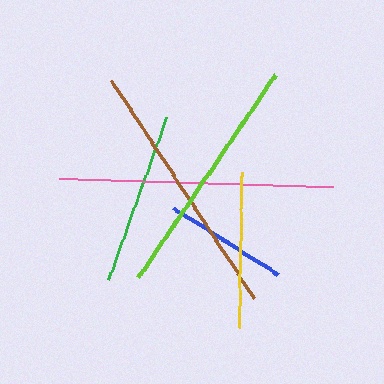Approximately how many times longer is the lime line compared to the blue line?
The lime line is approximately 2.0 times the length of the blue line.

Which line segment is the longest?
The pink line is the longest at approximately 273 pixels.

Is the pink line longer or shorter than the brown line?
The pink line is longer than the brown line.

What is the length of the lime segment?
The lime segment is approximately 245 pixels long.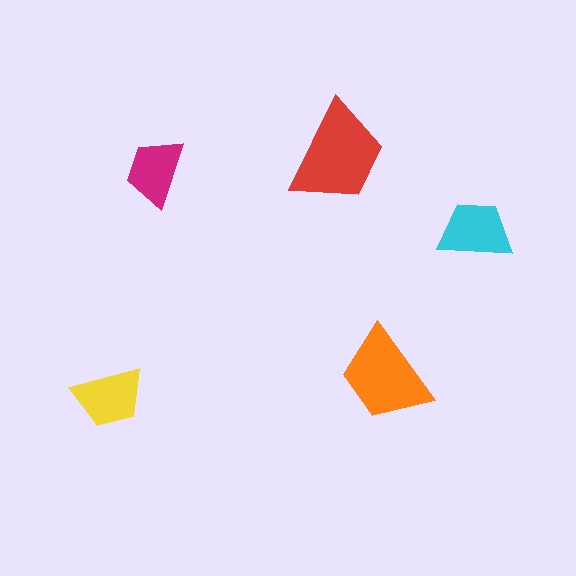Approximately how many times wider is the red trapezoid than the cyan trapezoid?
About 1.5 times wider.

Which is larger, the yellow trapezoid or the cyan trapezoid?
The cyan one.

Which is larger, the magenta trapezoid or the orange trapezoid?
The orange one.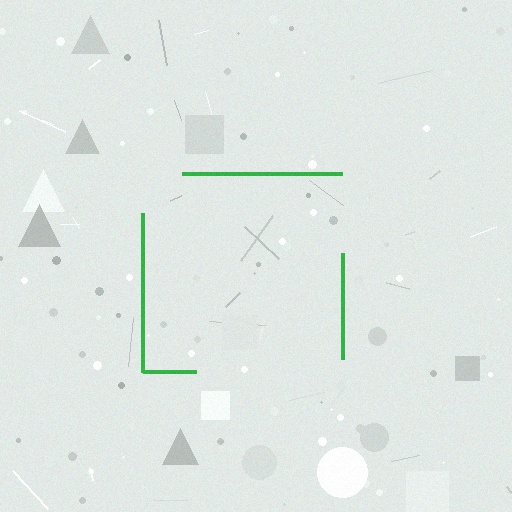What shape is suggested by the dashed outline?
The dashed outline suggests a square.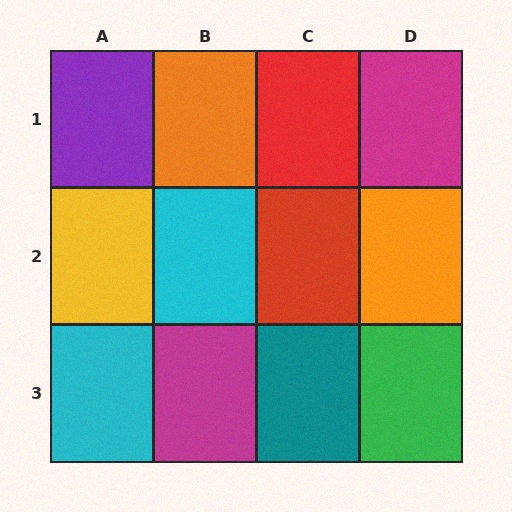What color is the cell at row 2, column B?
Cyan.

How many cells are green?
1 cell is green.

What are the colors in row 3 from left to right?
Cyan, magenta, teal, green.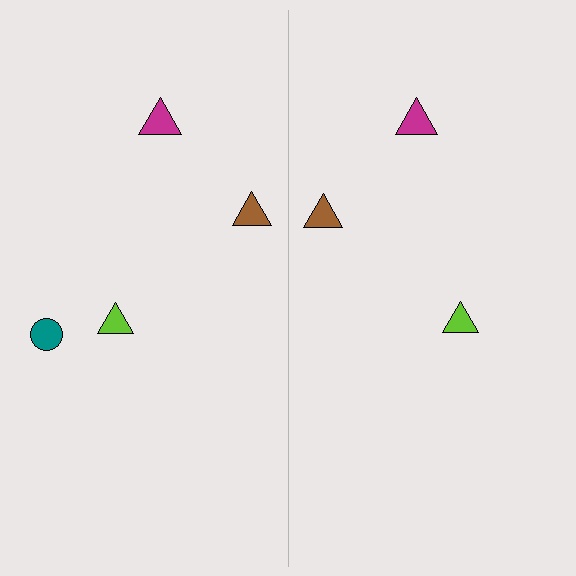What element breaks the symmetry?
A teal circle is missing from the right side.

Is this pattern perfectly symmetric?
No, the pattern is not perfectly symmetric. A teal circle is missing from the right side.